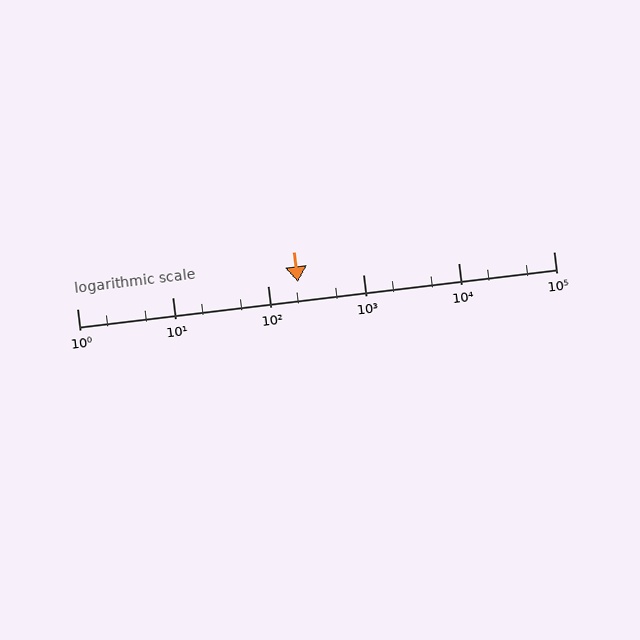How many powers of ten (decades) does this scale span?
The scale spans 5 decades, from 1 to 100000.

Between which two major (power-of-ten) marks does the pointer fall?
The pointer is between 100 and 1000.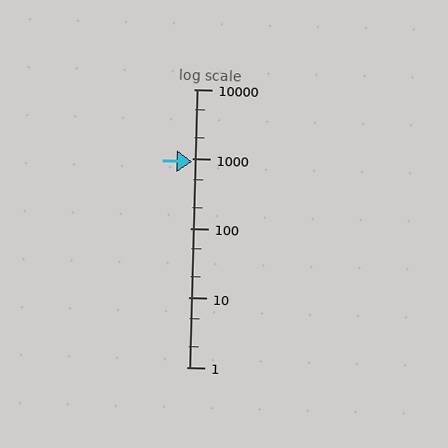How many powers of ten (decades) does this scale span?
The scale spans 4 decades, from 1 to 10000.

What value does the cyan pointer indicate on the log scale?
The pointer indicates approximately 920.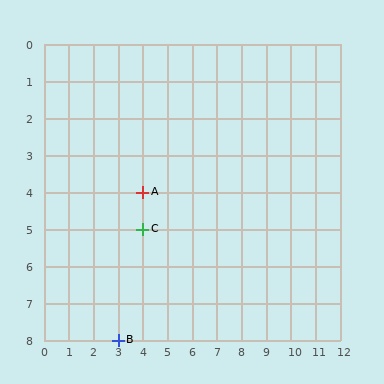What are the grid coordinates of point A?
Point A is at grid coordinates (4, 4).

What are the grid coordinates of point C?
Point C is at grid coordinates (4, 5).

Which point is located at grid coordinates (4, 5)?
Point C is at (4, 5).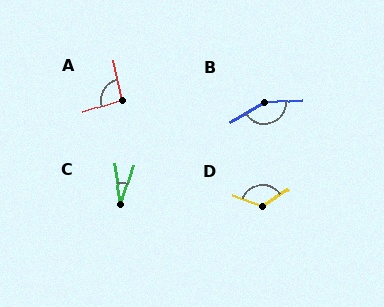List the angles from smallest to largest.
C (27°), A (95°), D (125°), B (154°).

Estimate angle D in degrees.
Approximately 125 degrees.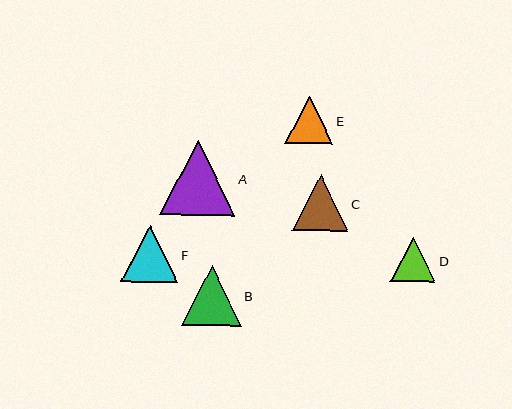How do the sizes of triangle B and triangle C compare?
Triangle B and triangle C are approximately the same size.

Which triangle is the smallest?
Triangle D is the smallest with a size of approximately 45 pixels.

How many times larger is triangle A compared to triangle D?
Triangle A is approximately 1.7 times the size of triangle D.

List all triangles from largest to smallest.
From largest to smallest: A, B, F, C, E, D.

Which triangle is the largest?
Triangle A is the largest with a size of approximately 75 pixels.